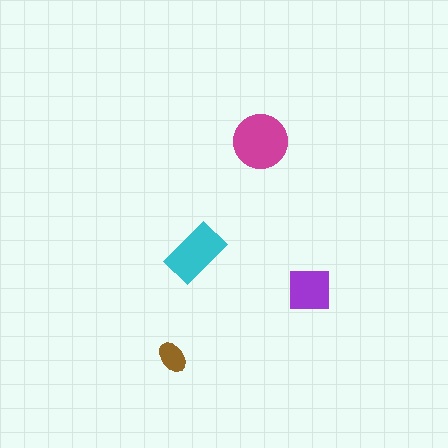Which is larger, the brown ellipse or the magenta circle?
The magenta circle.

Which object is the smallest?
The brown ellipse.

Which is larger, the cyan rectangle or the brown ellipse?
The cyan rectangle.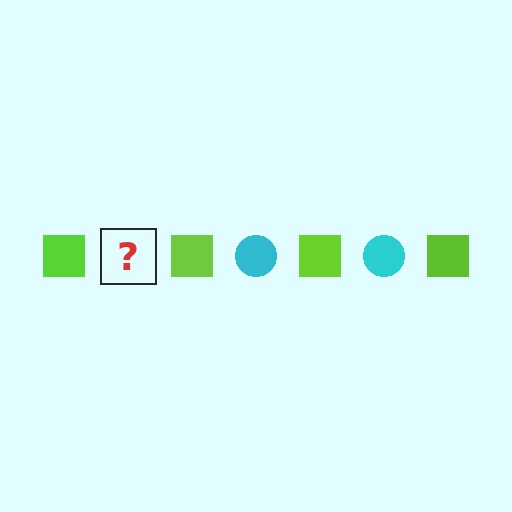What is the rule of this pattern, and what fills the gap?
The rule is that the pattern alternates between lime square and cyan circle. The gap should be filled with a cyan circle.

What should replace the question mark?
The question mark should be replaced with a cyan circle.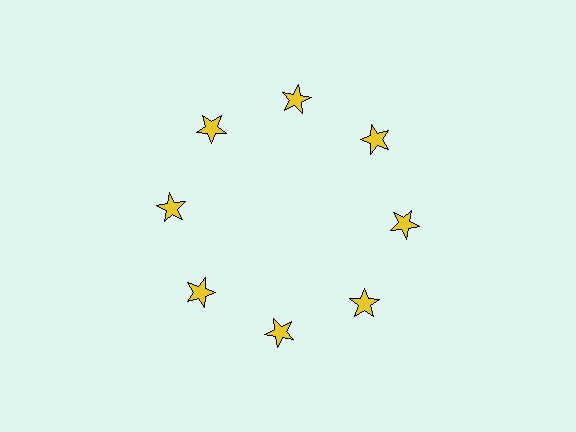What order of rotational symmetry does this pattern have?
This pattern has 8-fold rotational symmetry.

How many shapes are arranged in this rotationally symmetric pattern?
There are 8 shapes, arranged in 8 groups of 1.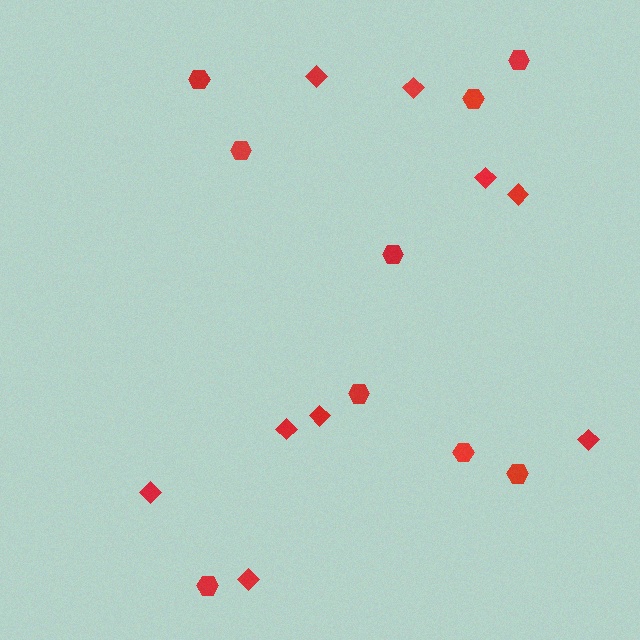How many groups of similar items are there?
There are 2 groups: one group of hexagons (9) and one group of diamonds (9).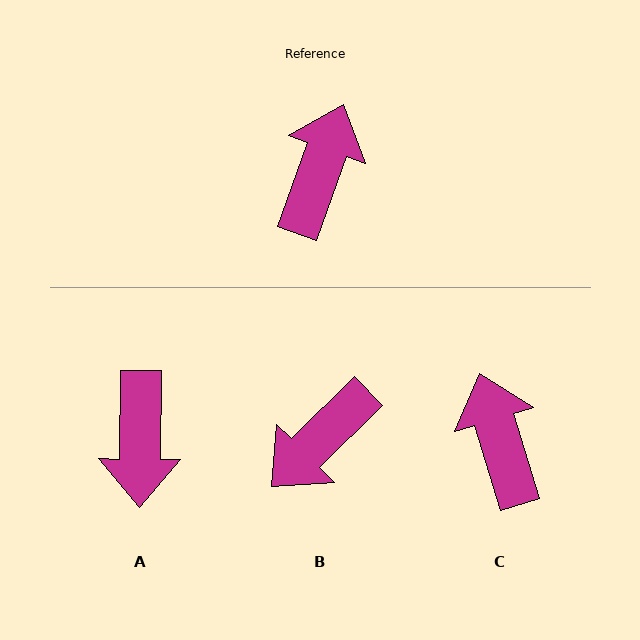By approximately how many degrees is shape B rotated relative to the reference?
Approximately 155 degrees counter-clockwise.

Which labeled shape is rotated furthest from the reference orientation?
A, about 161 degrees away.